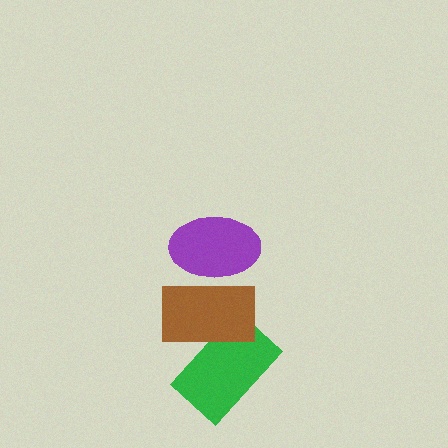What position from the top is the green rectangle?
The green rectangle is 3rd from the top.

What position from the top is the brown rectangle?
The brown rectangle is 2nd from the top.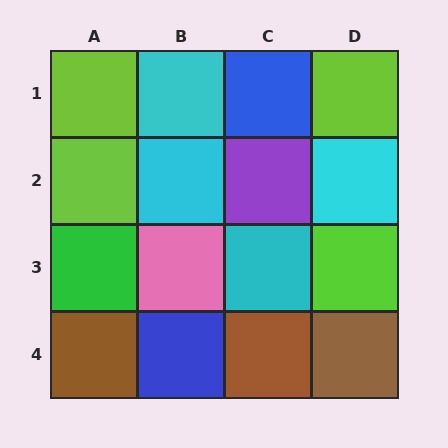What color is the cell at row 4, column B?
Blue.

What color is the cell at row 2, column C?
Purple.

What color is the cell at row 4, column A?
Brown.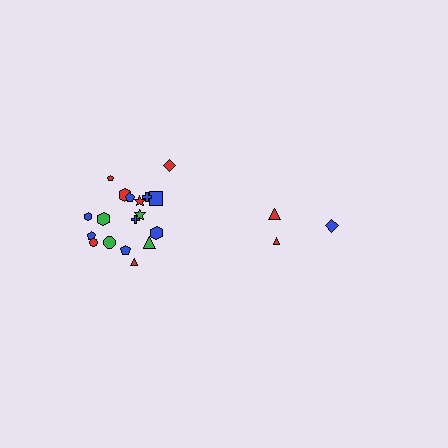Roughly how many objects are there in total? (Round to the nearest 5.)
Roughly 20 objects in total.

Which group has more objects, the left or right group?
The left group.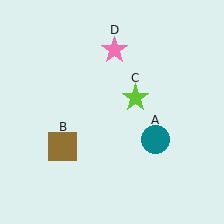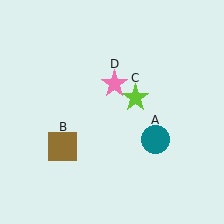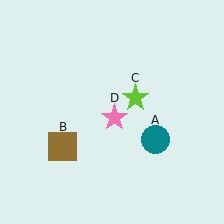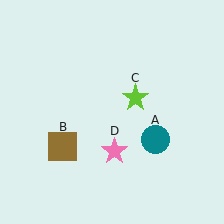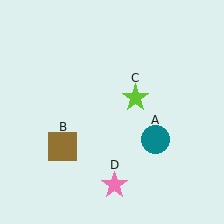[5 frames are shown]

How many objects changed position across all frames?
1 object changed position: pink star (object D).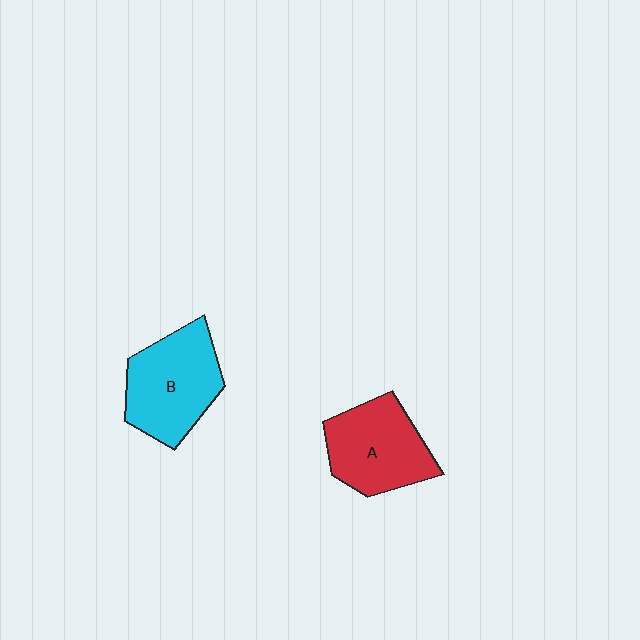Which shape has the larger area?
Shape B (cyan).